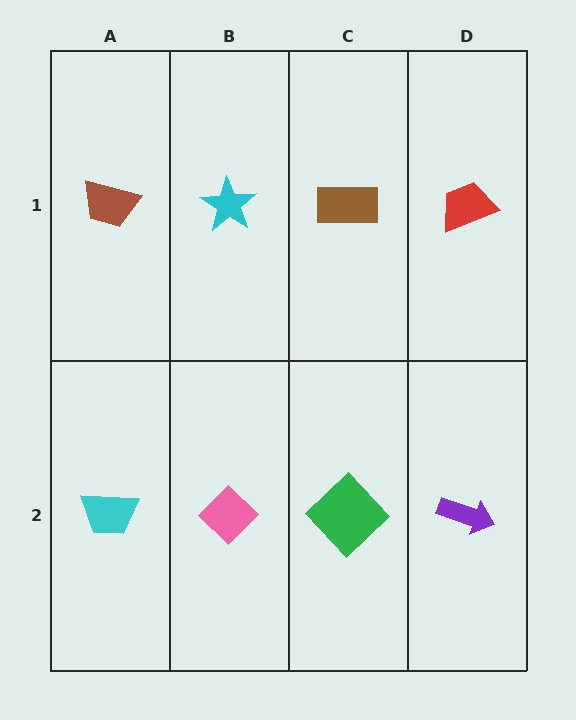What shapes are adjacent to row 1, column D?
A purple arrow (row 2, column D), a brown rectangle (row 1, column C).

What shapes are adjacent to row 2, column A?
A brown trapezoid (row 1, column A), a pink diamond (row 2, column B).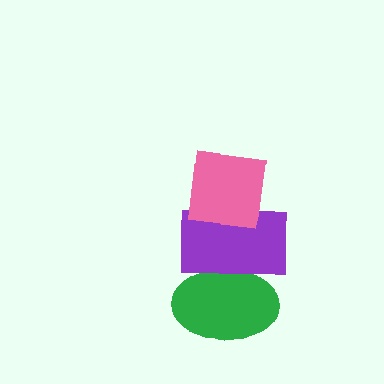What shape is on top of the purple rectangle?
The pink square is on top of the purple rectangle.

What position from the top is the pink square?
The pink square is 1st from the top.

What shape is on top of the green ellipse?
The purple rectangle is on top of the green ellipse.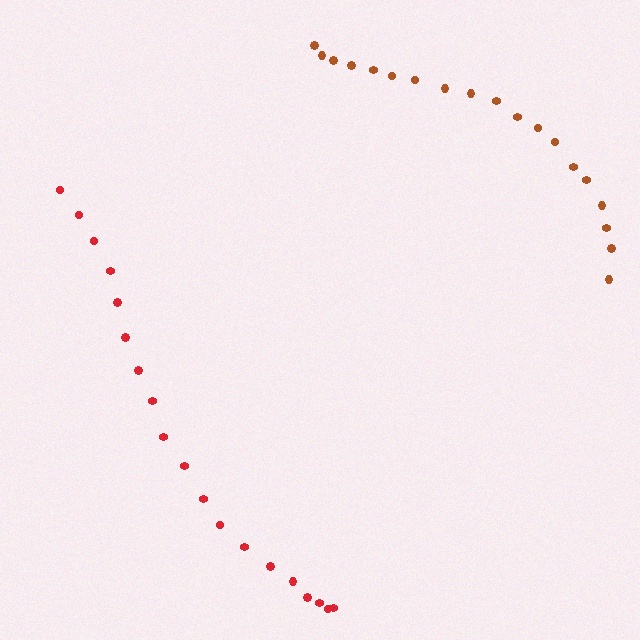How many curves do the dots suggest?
There are 2 distinct paths.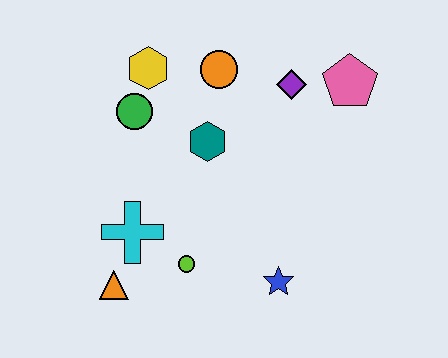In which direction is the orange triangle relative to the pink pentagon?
The orange triangle is to the left of the pink pentagon.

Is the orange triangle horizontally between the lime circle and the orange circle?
No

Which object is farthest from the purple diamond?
The orange triangle is farthest from the purple diamond.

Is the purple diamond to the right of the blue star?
Yes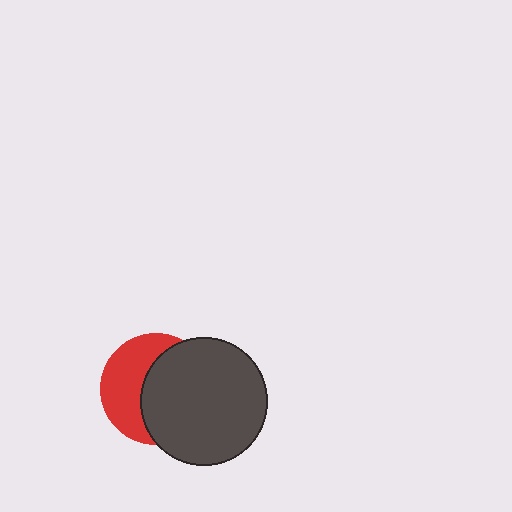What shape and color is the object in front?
The object in front is a dark gray circle.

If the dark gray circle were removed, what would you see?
You would see the complete red circle.